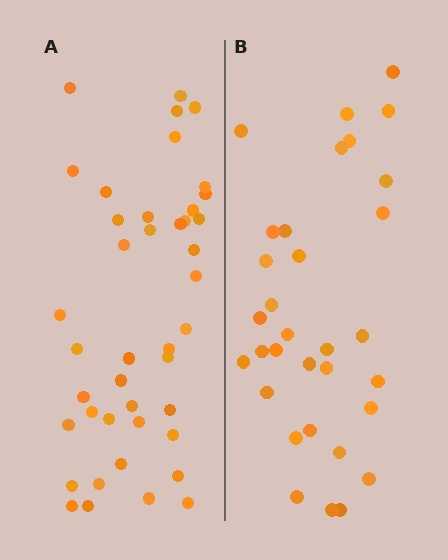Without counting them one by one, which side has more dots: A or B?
Region A (the left region) has more dots.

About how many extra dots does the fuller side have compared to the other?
Region A has roughly 10 or so more dots than region B.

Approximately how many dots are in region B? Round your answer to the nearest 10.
About 30 dots. (The exact count is 32, which rounds to 30.)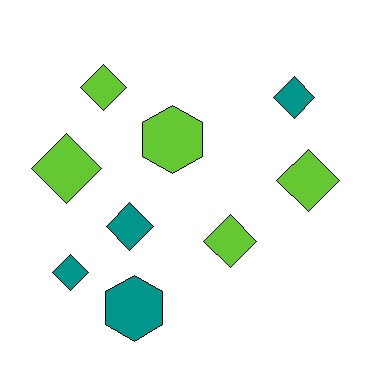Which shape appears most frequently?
Diamond, with 7 objects.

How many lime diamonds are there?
There are 4 lime diamonds.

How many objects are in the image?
There are 9 objects.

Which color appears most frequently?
Lime, with 5 objects.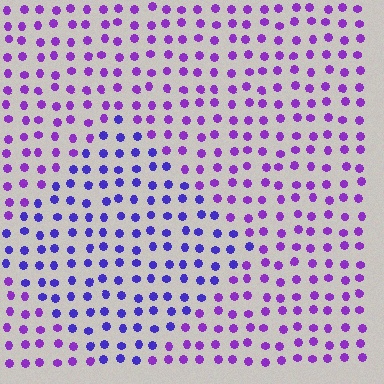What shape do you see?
I see a diamond.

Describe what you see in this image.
The image is filled with small purple elements in a uniform arrangement. A diamond-shaped region is visible where the elements are tinted to a slightly different hue, forming a subtle color boundary.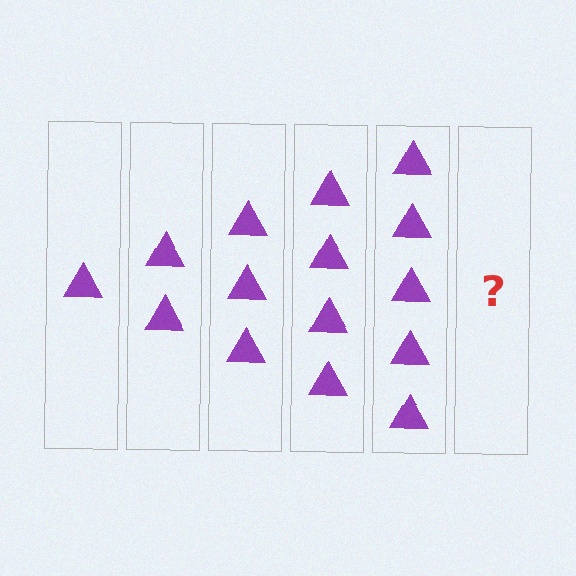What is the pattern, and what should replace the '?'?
The pattern is that each step adds one more triangle. The '?' should be 6 triangles.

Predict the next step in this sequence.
The next step is 6 triangles.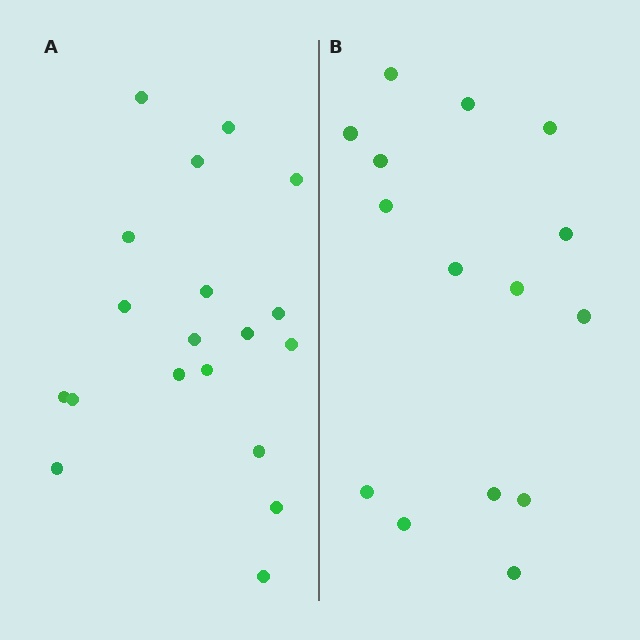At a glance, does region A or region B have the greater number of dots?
Region A (the left region) has more dots.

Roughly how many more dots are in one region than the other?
Region A has about 4 more dots than region B.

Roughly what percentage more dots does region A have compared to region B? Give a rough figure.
About 25% more.